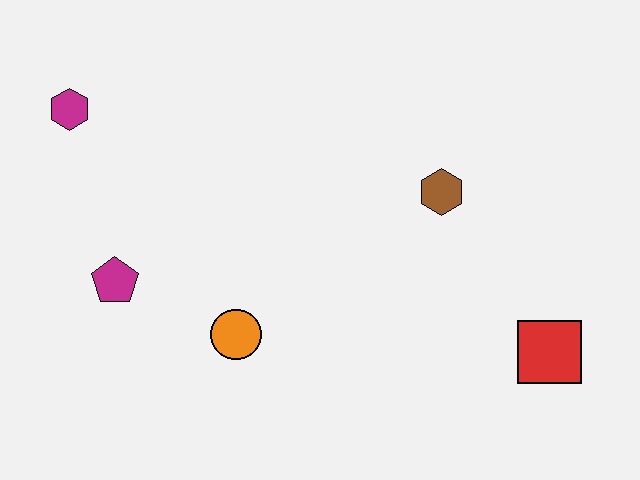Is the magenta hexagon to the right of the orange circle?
No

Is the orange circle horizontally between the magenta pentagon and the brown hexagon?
Yes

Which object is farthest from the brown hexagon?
The magenta hexagon is farthest from the brown hexagon.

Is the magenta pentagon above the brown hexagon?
No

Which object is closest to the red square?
The brown hexagon is closest to the red square.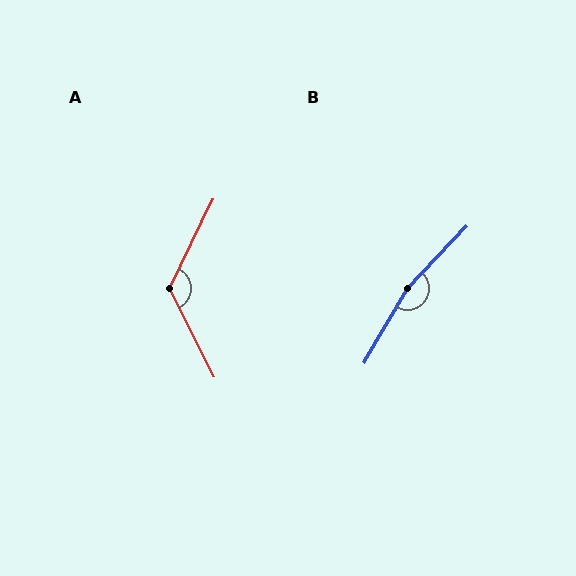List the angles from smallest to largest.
A (127°), B (166°).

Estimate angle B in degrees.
Approximately 166 degrees.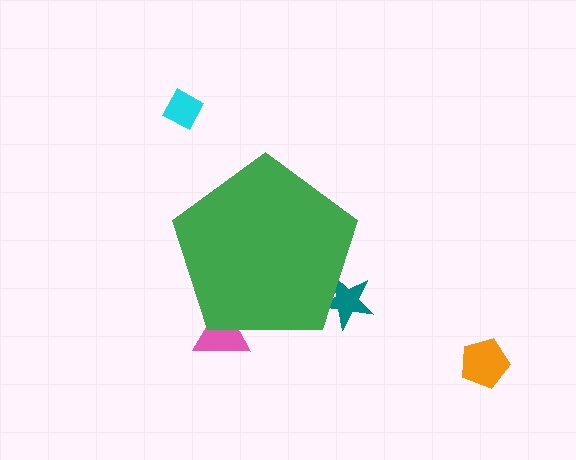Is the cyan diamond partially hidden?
No, the cyan diamond is fully visible.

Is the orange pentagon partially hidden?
No, the orange pentagon is fully visible.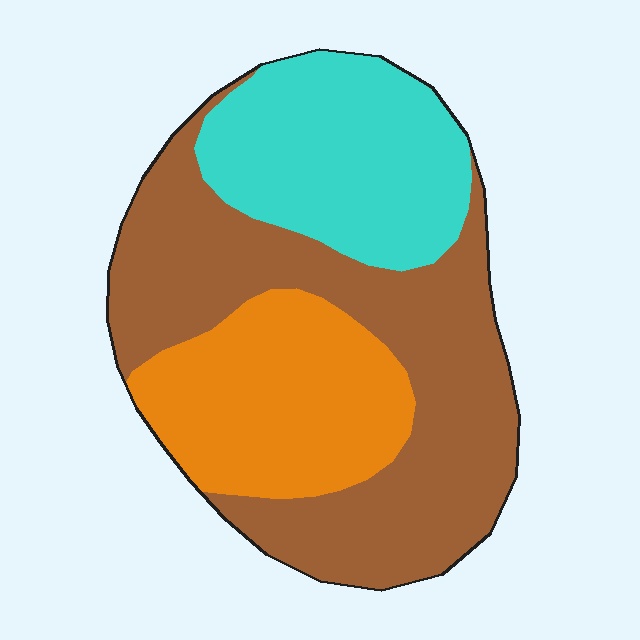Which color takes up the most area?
Brown, at roughly 50%.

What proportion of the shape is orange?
Orange takes up about one quarter (1/4) of the shape.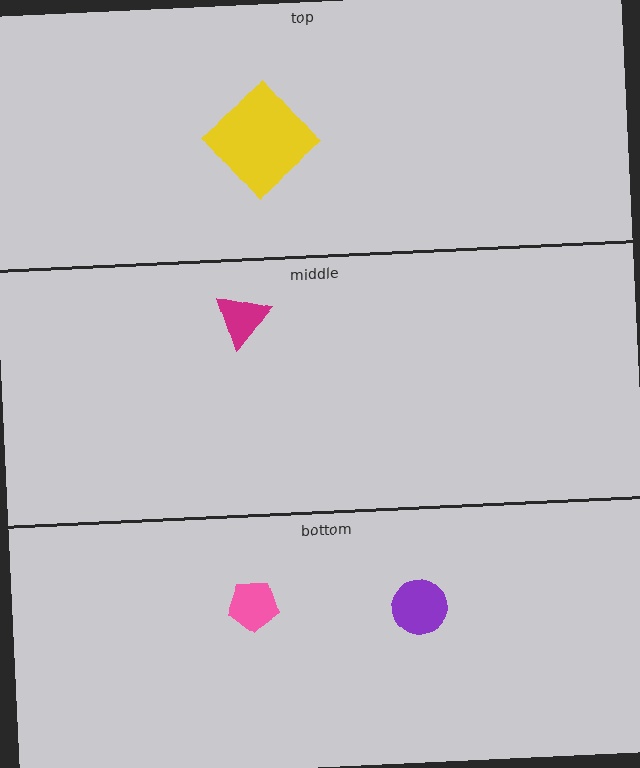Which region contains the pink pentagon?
The bottom region.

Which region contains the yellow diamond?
The top region.